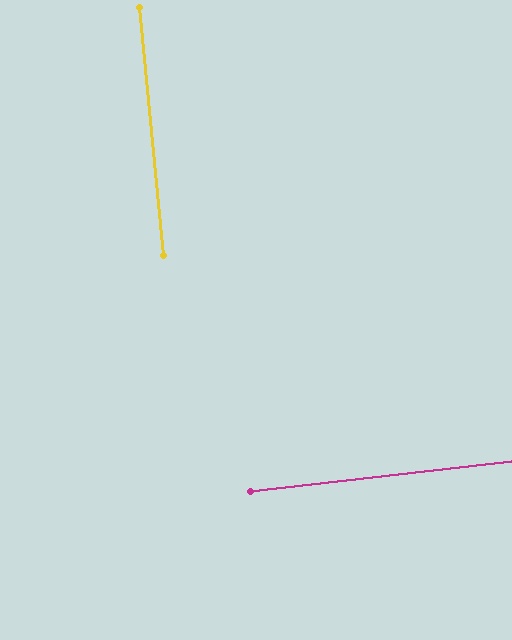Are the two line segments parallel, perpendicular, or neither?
Perpendicular — they meet at approximately 89°.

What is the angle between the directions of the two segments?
Approximately 89 degrees.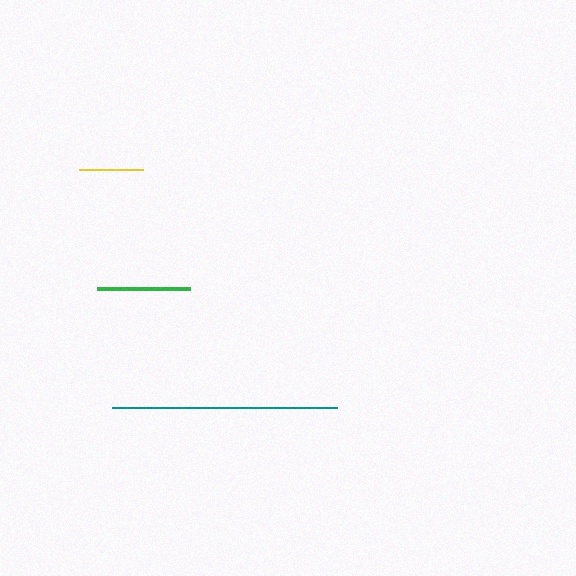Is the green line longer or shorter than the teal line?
The teal line is longer than the green line.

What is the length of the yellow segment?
The yellow segment is approximately 63 pixels long.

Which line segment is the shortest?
The yellow line is the shortest at approximately 63 pixels.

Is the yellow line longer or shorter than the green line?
The green line is longer than the yellow line.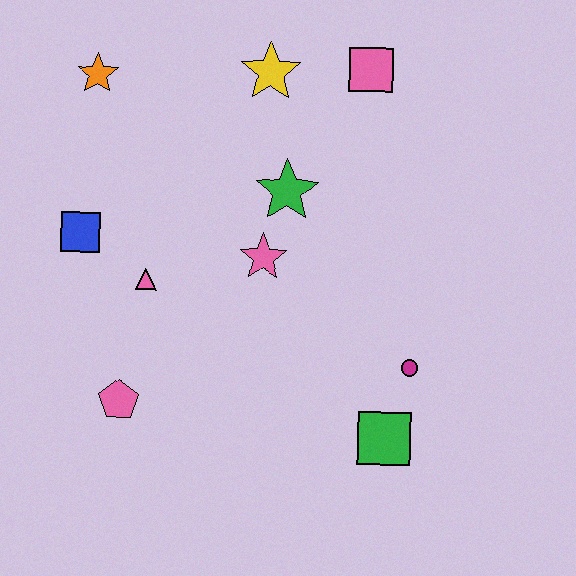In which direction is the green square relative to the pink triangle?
The green square is to the right of the pink triangle.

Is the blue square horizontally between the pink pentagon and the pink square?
No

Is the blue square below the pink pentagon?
No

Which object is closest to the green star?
The pink star is closest to the green star.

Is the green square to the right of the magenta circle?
No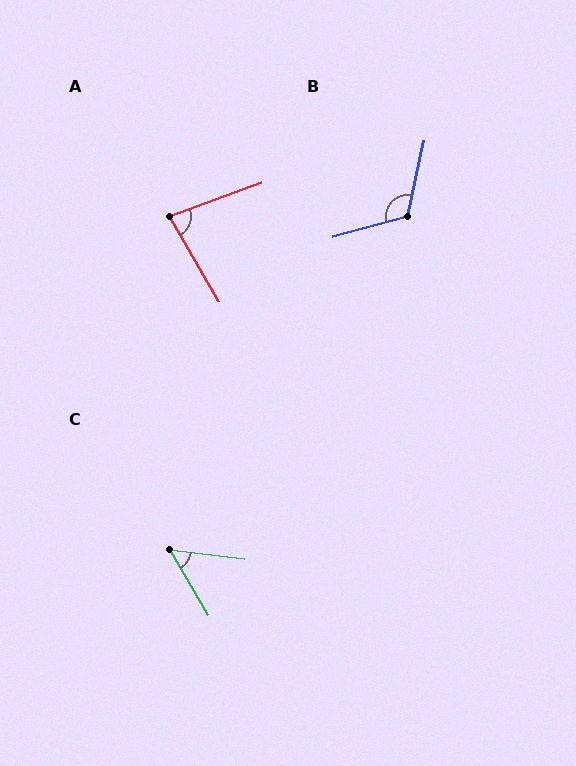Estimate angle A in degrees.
Approximately 79 degrees.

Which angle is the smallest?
C, at approximately 52 degrees.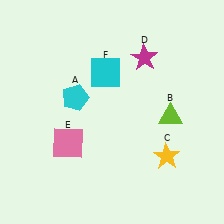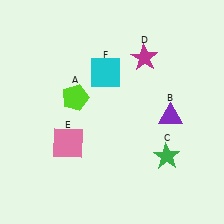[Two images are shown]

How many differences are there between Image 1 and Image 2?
There are 3 differences between the two images.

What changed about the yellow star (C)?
In Image 1, C is yellow. In Image 2, it changed to green.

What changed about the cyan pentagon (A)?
In Image 1, A is cyan. In Image 2, it changed to lime.